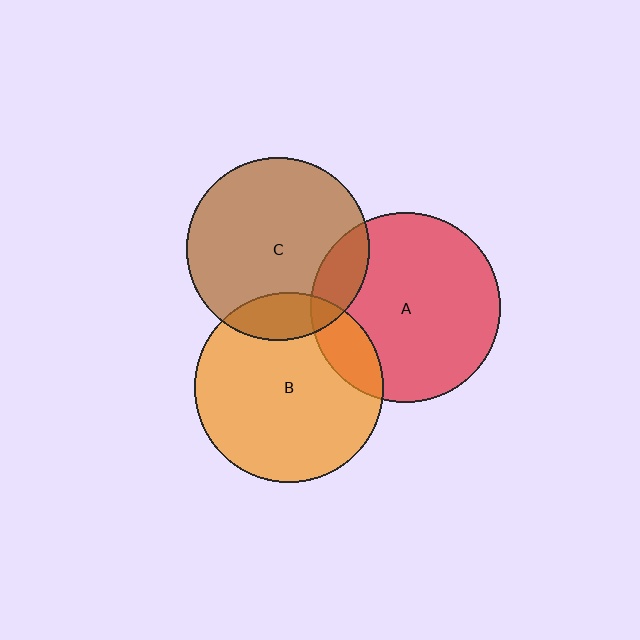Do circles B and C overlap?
Yes.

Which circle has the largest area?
Circle A (red).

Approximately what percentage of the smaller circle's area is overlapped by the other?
Approximately 15%.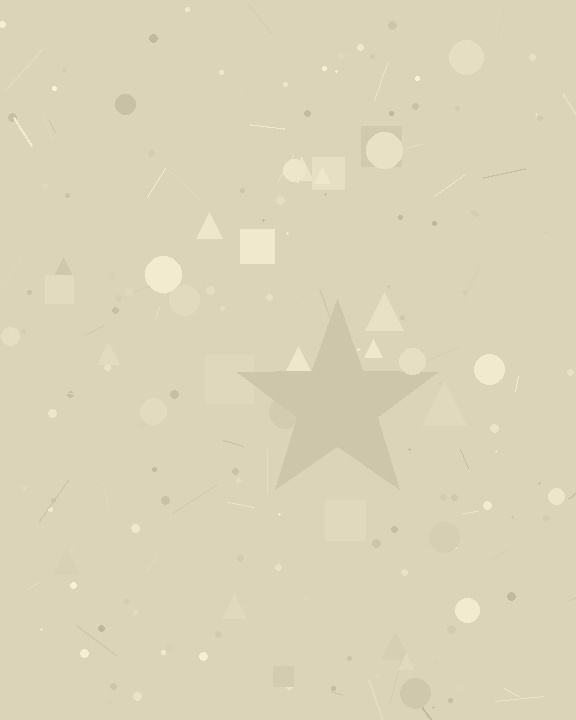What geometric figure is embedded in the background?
A star is embedded in the background.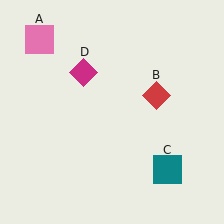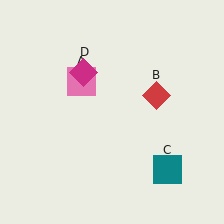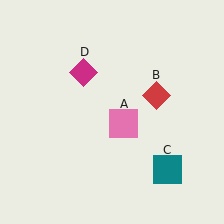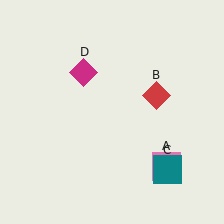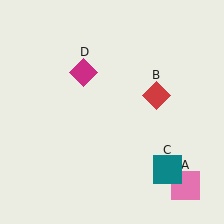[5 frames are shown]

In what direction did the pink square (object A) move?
The pink square (object A) moved down and to the right.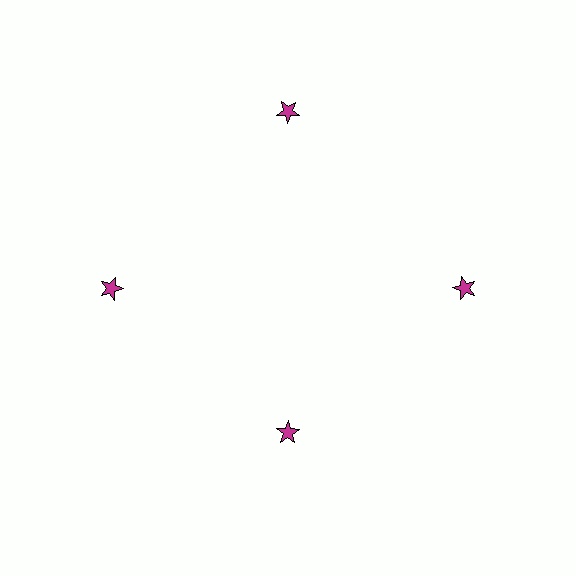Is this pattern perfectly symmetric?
No. The 4 magenta stars are arranged in a ring, but one element near the 6 o'clock position is pulled inward toward the center, breaking the 4-fold rotational symmetry.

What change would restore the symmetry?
The symmetry would be restored by moving it outward, back onto the ring so that all 4 stars sit at equal angles and equal distance from the center.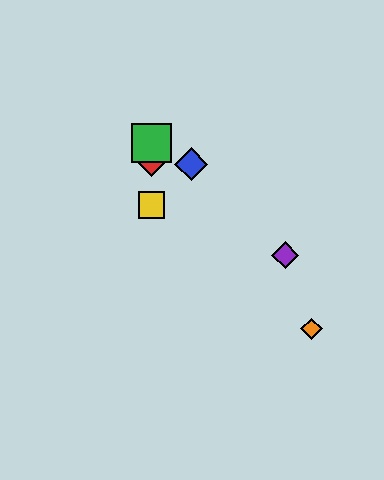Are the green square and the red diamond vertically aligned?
Yes, both are at x≈152.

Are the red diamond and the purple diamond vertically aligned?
No, the red diamond is at x≈152 and the purple diamond is at x≈285.